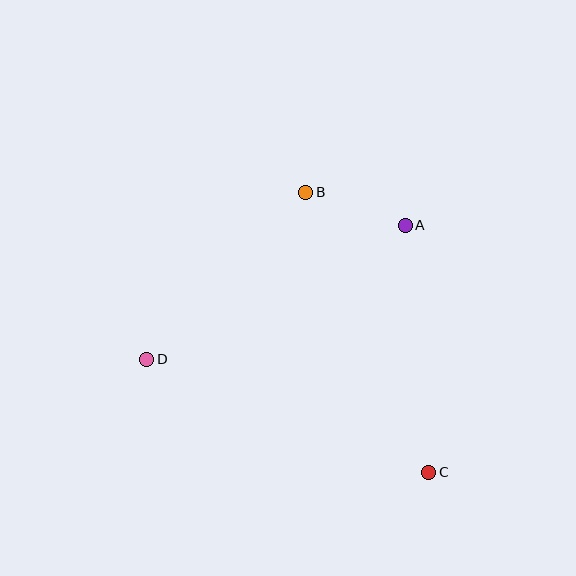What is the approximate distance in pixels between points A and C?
The distance between A and C is approximately 248 pixels.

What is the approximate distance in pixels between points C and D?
The distance between C and D is approximately 304 pixels.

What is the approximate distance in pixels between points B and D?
The distance between B and D is approximately 230 pixels.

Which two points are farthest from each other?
Points B and C are farthest from each other.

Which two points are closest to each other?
Points A and B are closest to each other.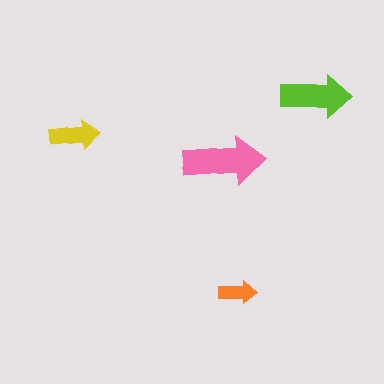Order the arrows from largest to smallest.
the pink one, the lime one, the yellow one, the orange one.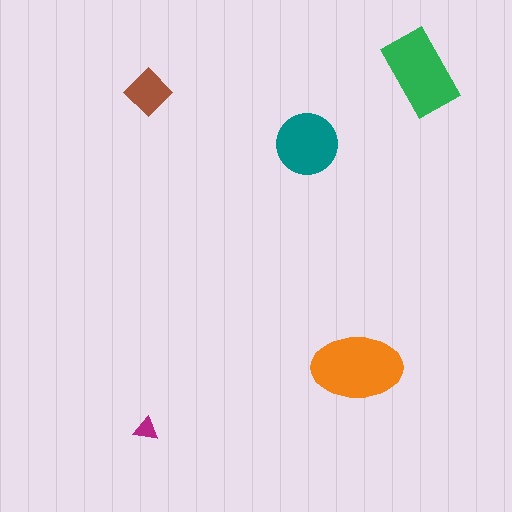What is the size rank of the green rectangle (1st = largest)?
2nd.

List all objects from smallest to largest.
The magenta triangle, the brown diamond, the teal circle, the green rectangle, the orange ellipse.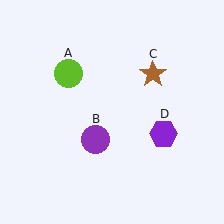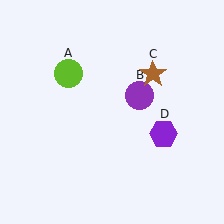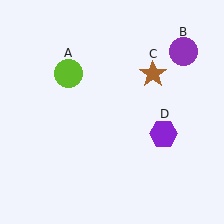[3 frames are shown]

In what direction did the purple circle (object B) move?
The purple circle (object B) moved up and to the right.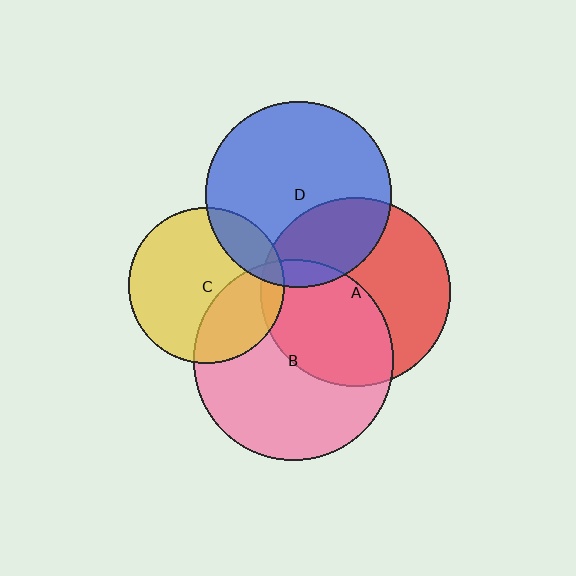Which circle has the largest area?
Circle B (pink).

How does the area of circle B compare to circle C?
Approximately 1.7 times.